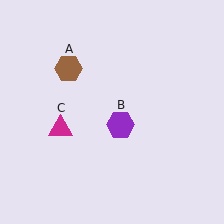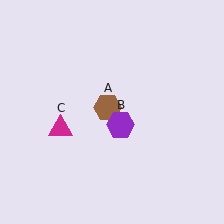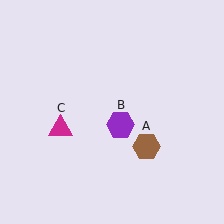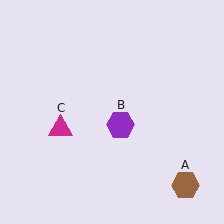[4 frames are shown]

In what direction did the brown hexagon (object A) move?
The brown hexagon (object A) moved down and to the right.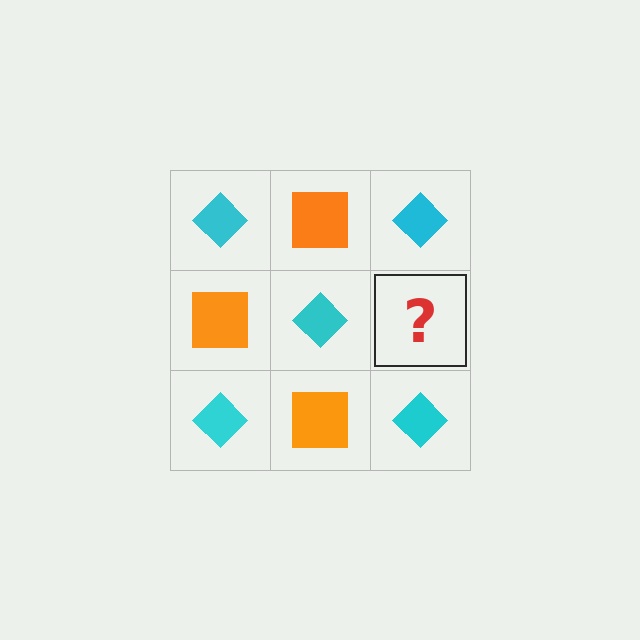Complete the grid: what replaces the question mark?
The question mark should be replaced with an orange square.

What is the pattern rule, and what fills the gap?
The rule is that it alternates cyan diamond and orange square in a checkerboard pattern. The gap should be filled with an orange square.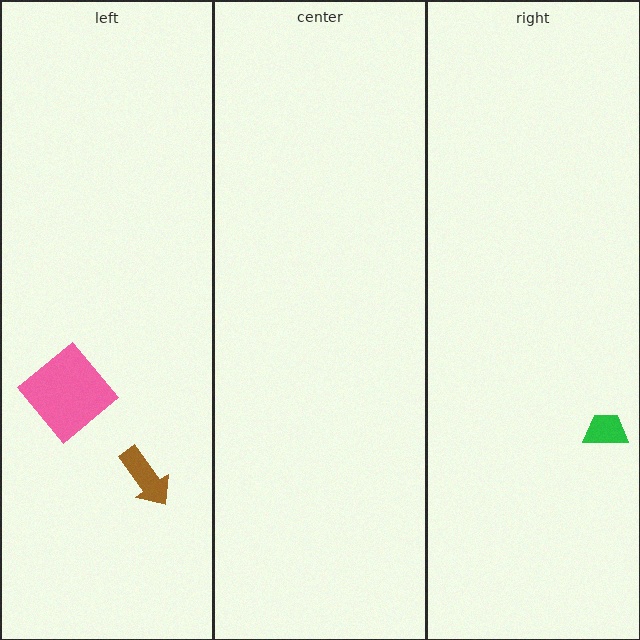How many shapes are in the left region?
2.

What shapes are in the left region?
The brown arrow, the pink diamond.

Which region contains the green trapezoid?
The right region.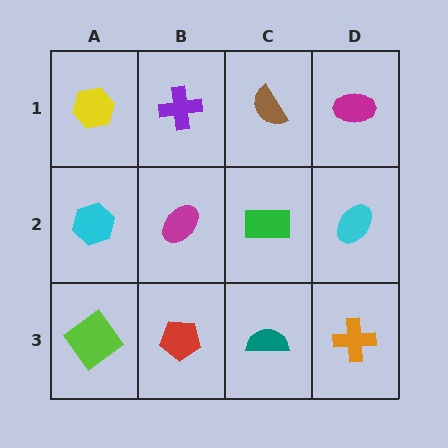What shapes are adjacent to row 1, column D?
A cyan ellipse (row 2, column D), a brown semicircle (row 1, column C).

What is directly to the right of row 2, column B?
A green rectangle.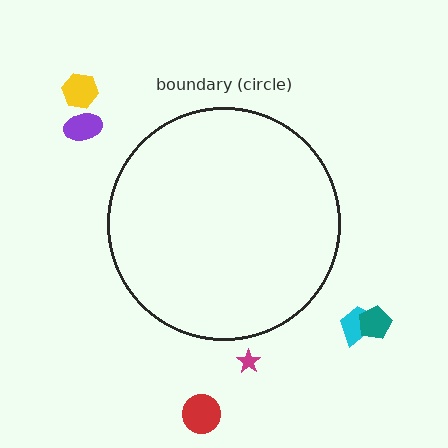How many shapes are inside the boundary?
0 inside, 6 outside.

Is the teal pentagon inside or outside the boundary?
Outside.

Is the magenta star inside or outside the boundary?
Outside.